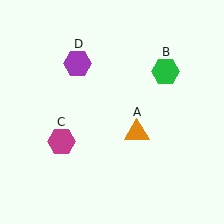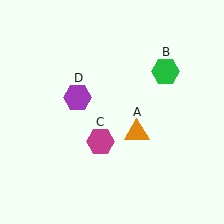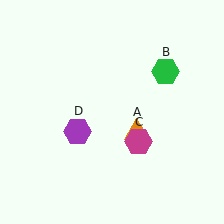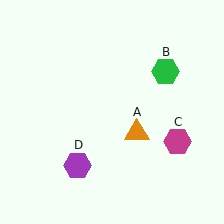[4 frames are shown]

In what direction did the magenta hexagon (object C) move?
The magenta hexagon (object C) moved right.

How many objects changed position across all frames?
2 objects changed position: magenta hexagon (object C), purple hexagon (object D).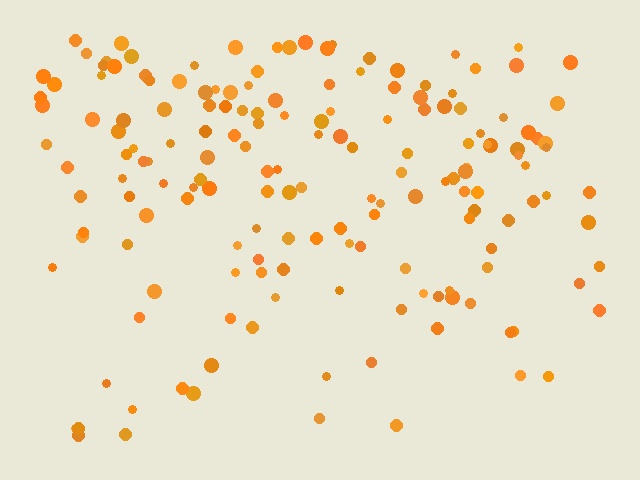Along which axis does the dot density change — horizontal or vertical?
Vertical.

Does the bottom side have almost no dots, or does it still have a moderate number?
Still a moderate number, just noticeably fewer than the top.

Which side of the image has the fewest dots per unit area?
The bottom.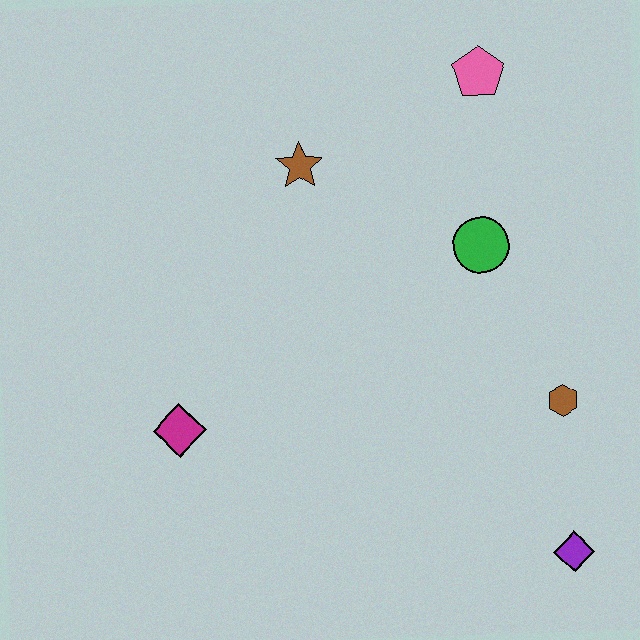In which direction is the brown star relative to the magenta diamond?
The brown star is above the magenta diamond.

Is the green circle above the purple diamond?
Yes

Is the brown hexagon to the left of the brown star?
No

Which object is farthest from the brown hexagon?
The magenta diamond is farthest from the brown hexagon.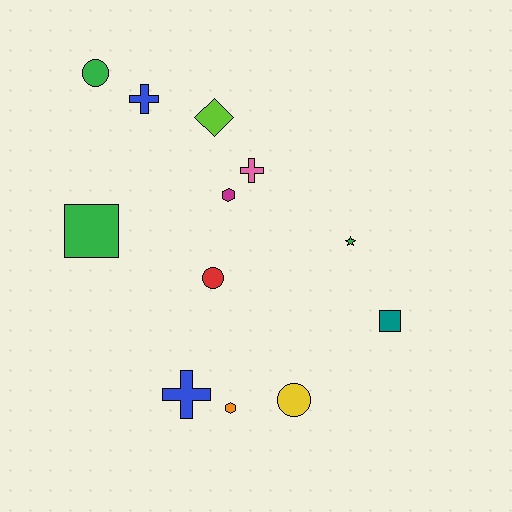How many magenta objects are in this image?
There is 1 magenta object.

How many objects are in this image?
There are 12 objects.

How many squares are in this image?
There are 2 squares.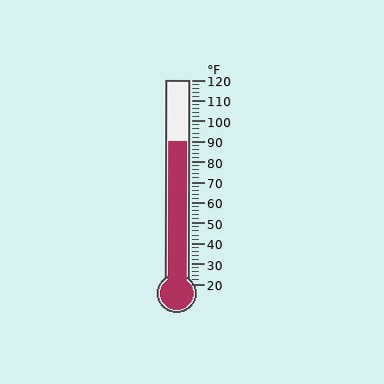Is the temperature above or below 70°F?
The temperature is above 70°F.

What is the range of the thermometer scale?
The thermometer scale ranges from 20°F to 120°F.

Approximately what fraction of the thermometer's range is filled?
The thermometer is filled to approximately 70% of its range.